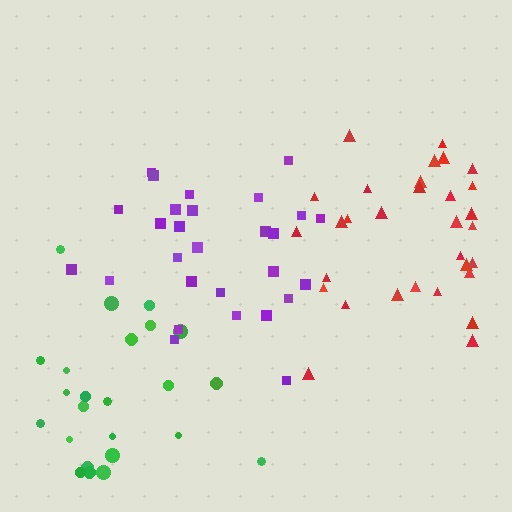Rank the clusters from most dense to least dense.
red, purple, green.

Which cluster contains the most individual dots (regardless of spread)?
Red (31).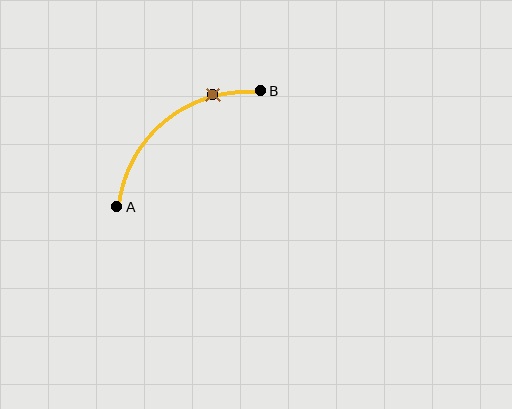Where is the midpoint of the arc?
The arc midpoint is the point on the curve farthest from the straight line joining A and B. It sits above and to the left of that line.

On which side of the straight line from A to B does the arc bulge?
The arc bulges above and to the left of the straight line connecting A and B.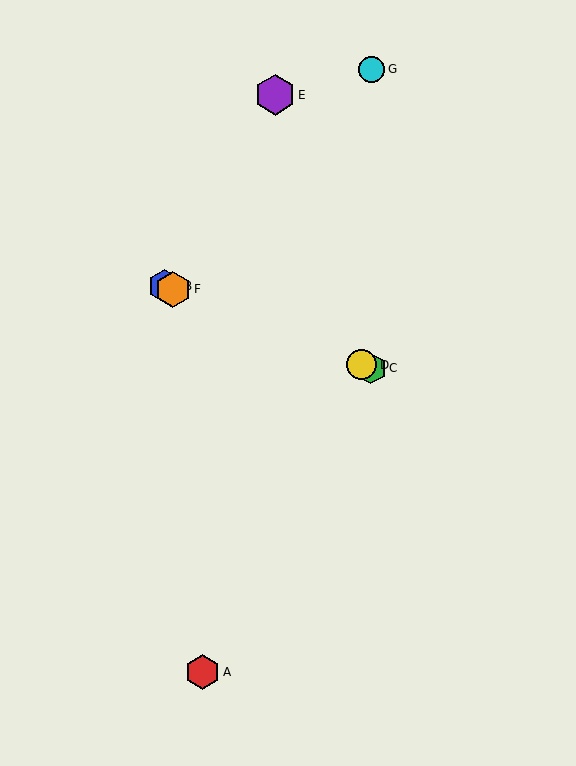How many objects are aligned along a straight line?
4 objects (B, C, D, F) are aligned along a straight line.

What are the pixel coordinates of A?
Object A is at (202, 672).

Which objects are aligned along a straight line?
Objects B, C, D, F are aligned along a straight line.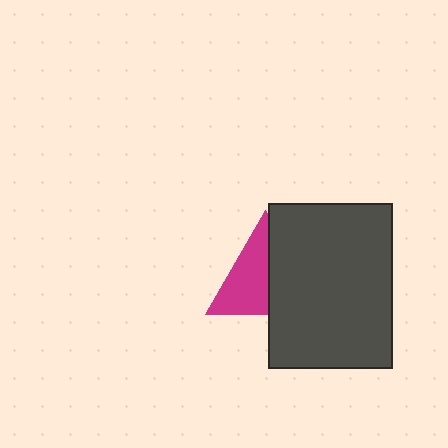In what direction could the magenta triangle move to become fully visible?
The magenta triangle could move left. That would shift it out from behind the dark gray rectangle entirely.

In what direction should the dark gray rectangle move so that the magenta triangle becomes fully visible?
The dark gray rectangle should move right. That is the shortest direction to clear the overlap and leave the magenta triangle fully visible.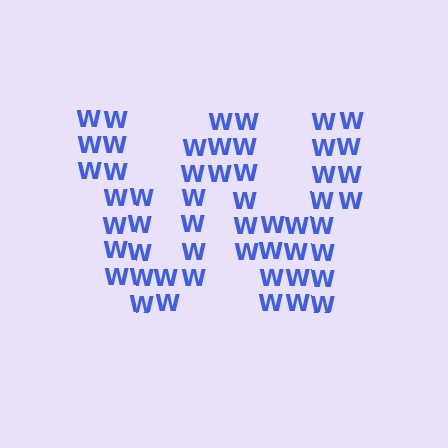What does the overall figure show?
The overall figure shows the letter W.